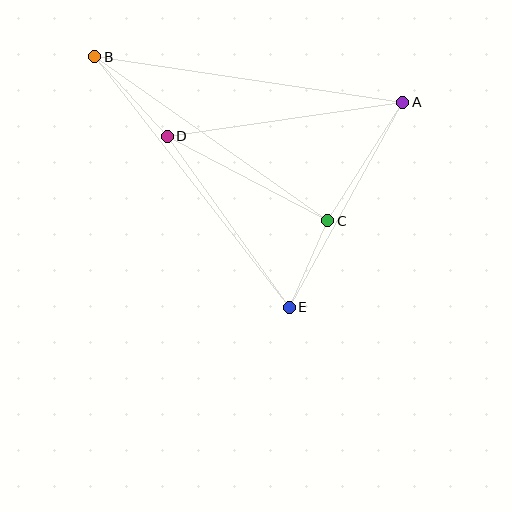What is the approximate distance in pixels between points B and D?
The distance between B and D is approximately 108 pixels.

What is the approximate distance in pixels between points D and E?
The distance between D and E is approximately 210 pixels.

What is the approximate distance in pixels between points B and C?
The distance between B and C is approximately 285 pixels.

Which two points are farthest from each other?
Points B and E are farthest from each other.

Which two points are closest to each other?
Points C and E are closest to each other.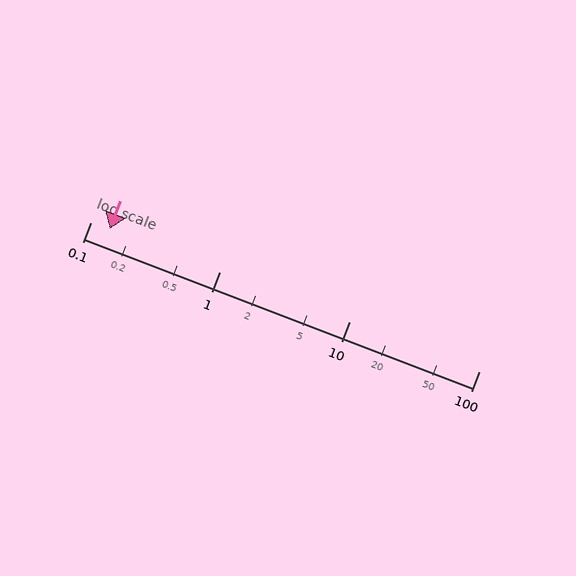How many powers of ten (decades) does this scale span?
The scale spans 3 decades, from 0.1 to 100.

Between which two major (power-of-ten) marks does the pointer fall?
The pointer is between 0.1 and 1.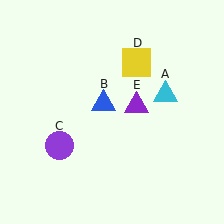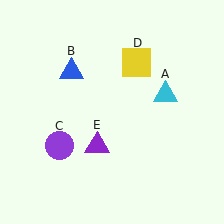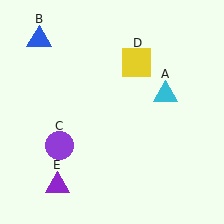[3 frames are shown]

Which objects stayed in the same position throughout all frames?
Cyan triangle (object A) and purple circle (object C) and yellow square (object D) remained stationary.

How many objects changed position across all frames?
2 objects changed position: blue triangle (object B), purple triangle (object E).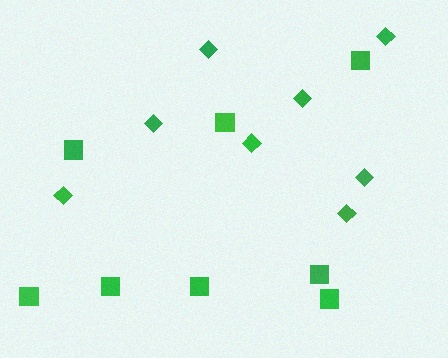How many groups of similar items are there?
There are 2 groups: one group of squares (8) and one group of diamonds (8).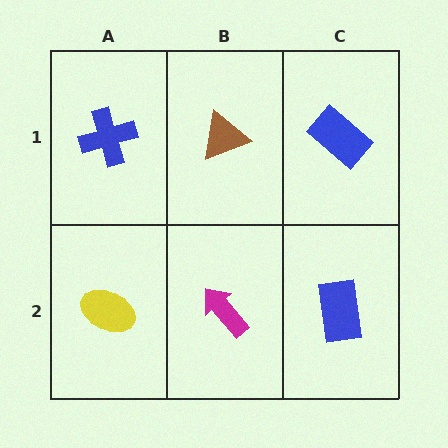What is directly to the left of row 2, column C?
A magenta arrow.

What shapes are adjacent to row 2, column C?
A blue rectangle (row 1, column C), a magenta arrow (row 2, column B).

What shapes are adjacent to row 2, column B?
A brown triangle (row 1, column B), a yellow ellipse (row 2, column A), a blue rectangle (row 2, column C).